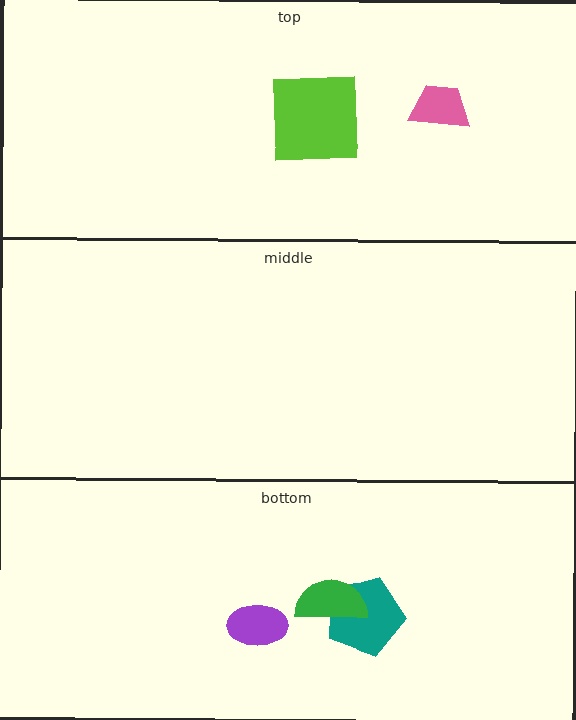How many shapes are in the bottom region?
3.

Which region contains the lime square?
The top region.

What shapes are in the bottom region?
The teal pentagon, the purple ellipse, the green semicircle.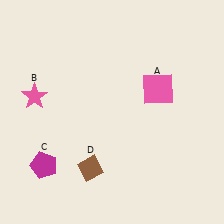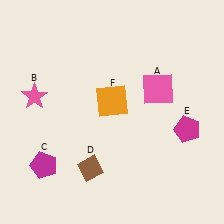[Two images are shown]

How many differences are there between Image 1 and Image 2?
There are 2 differences between the two images.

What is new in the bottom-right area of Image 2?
A magenta pentagon (E) was added in the bottom-right area of Image 2.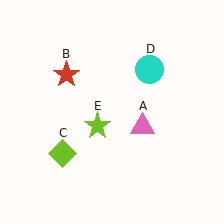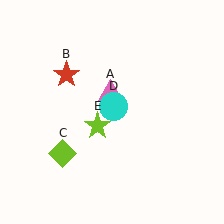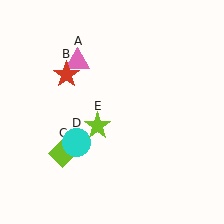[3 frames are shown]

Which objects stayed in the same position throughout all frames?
Red star (object B) and lime diamond (object C) and lime star (object E) remained stationary.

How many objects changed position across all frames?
2 objects changed position: pink triangle (object A), cyan circle (object D).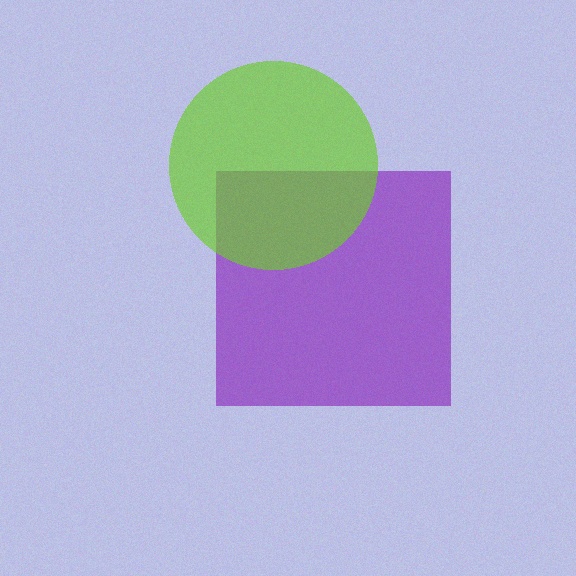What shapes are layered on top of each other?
The layered shapes are: a purple square, a lime circle.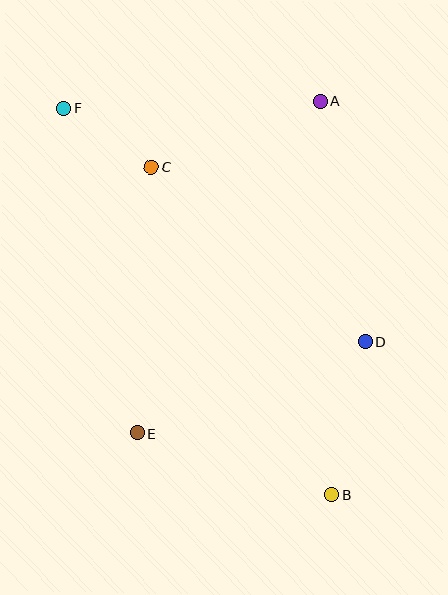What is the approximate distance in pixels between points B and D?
The distance between B and D is approximately 157 pixels.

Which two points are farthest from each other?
Points B and F are farthest from each other.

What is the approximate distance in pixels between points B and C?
The distance between B and C is approximately 374 pixels.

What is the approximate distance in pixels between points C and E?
The distance between C and E is approximately 267 pixels.